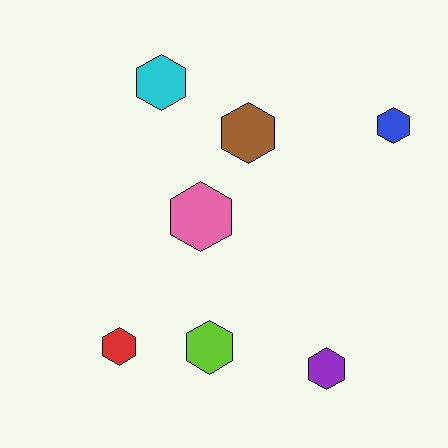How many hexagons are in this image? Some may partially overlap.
There are 7 hexagons.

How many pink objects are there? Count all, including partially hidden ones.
There is 1 pink object.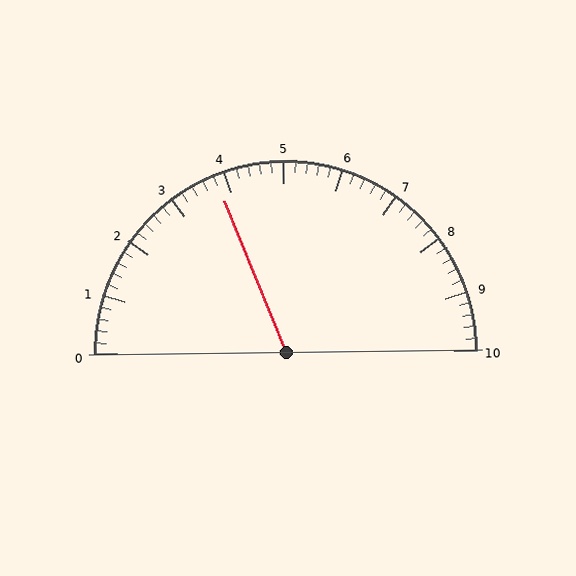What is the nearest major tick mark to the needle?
The nearest major tick mark is 4.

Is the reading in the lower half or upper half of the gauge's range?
The reading is in the lower half of the range (0 to 10).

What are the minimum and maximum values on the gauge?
The gauge ranges from 0 to 10.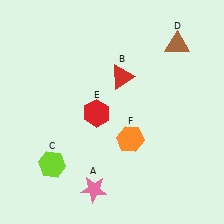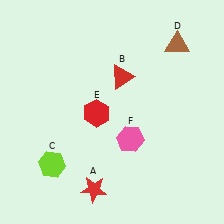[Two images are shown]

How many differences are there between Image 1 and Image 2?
There are 2 differences between the two images.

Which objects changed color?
A changed from pink to red. F changed from orange to pink.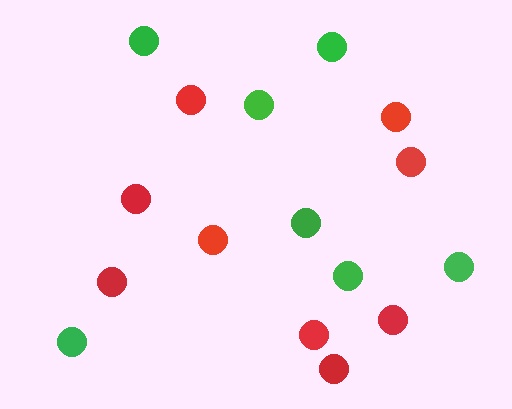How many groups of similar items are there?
There are 2 groups: one group of green circles (7) and one group of red circles (9).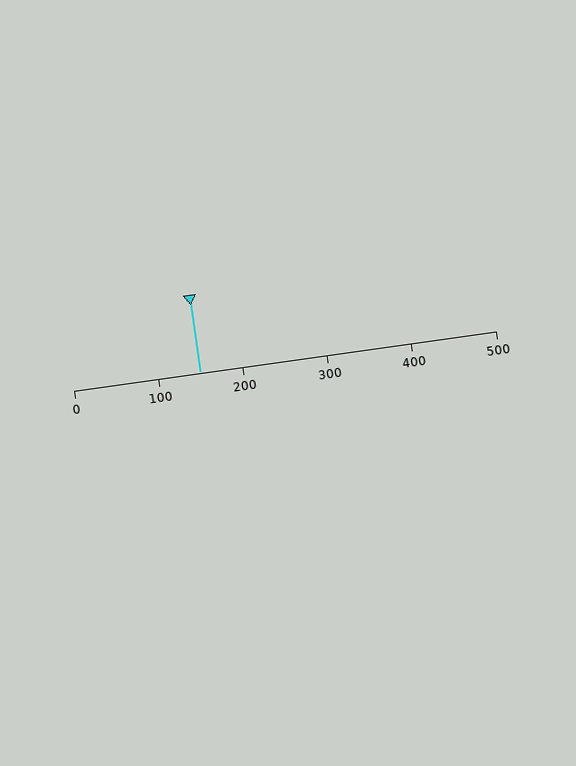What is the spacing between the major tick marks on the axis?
The major ticks are spaced 100 apart.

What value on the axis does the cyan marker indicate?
The marker indicates approximately 150.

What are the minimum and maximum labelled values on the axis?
The axis runs from 0 to 500.